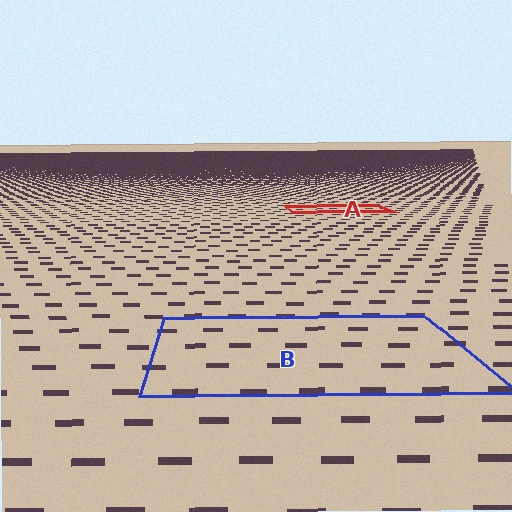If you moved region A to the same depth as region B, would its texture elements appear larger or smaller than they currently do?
They would appear larger. At a closer depth, the same texture elements are projected at a bigger on-screen size.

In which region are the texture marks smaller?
The texture marks are smaller in region A, because it is farther away.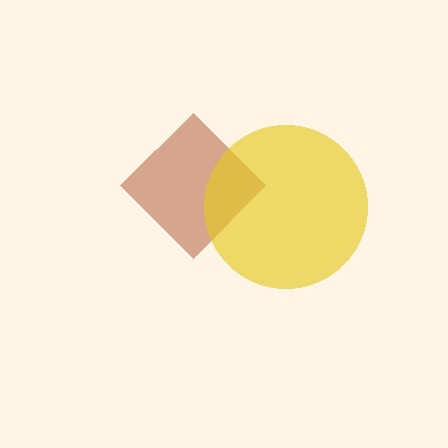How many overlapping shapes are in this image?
There are 2 overlapping shapes in the image.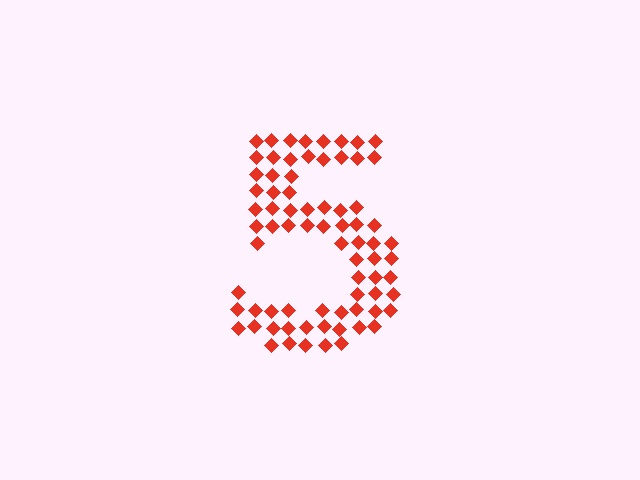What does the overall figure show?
The overall figure shows the digit 5.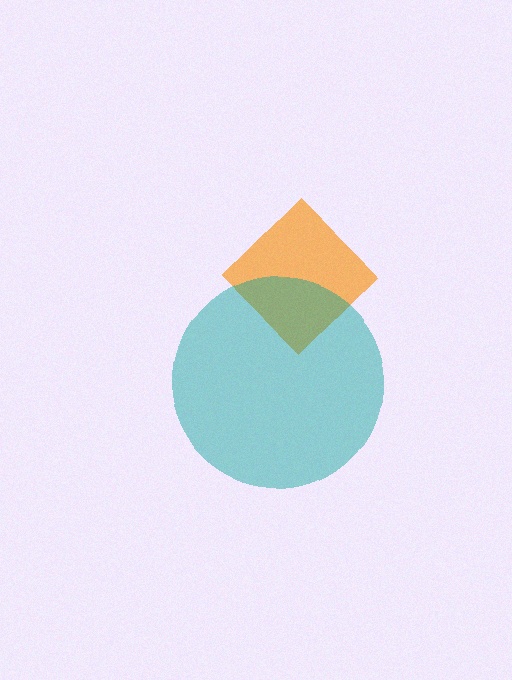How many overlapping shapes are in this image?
There are 2 overlapping shapes in the image.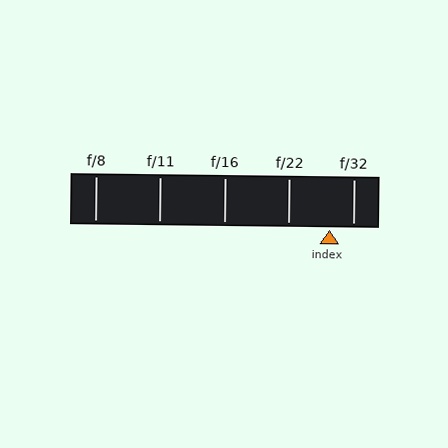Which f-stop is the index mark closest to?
The index mark is closest to f/32.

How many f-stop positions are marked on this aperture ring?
There are 5 f-stop positions marked.